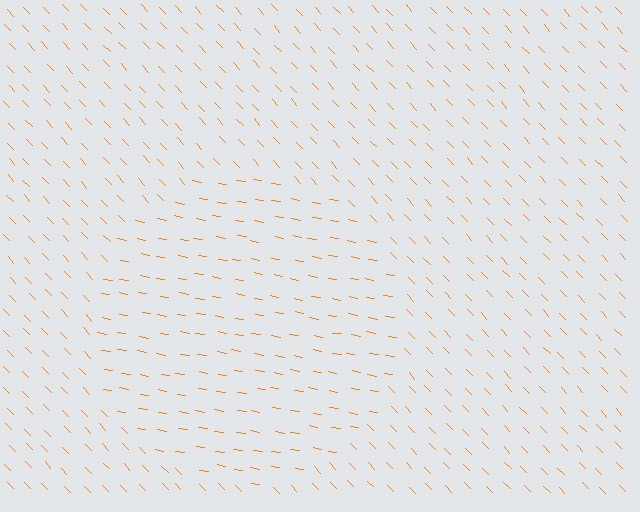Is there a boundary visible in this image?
Yes, there is a texture boundary formed by a change in line orientation.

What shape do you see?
I see a circle.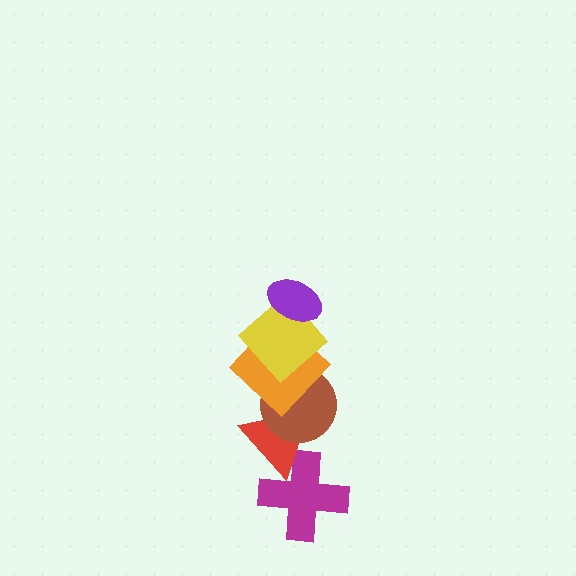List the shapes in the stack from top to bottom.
From top to bottom: the purple ellipse, the yellow diamond, the orange diamond, the brown circle, the red triangle, the magenta cross.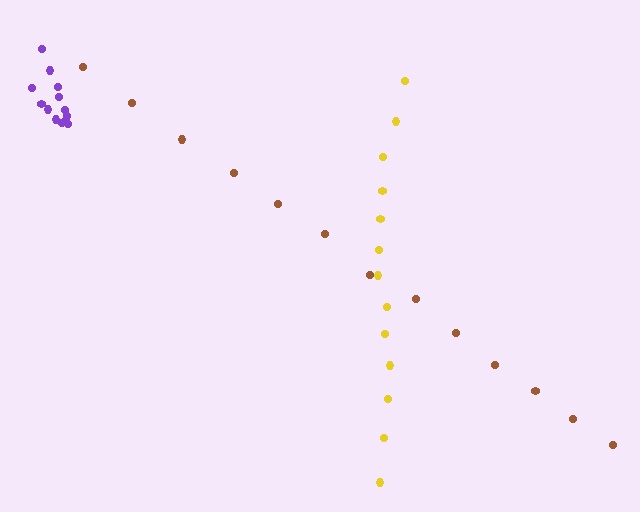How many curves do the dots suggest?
There are 3 distinct paths.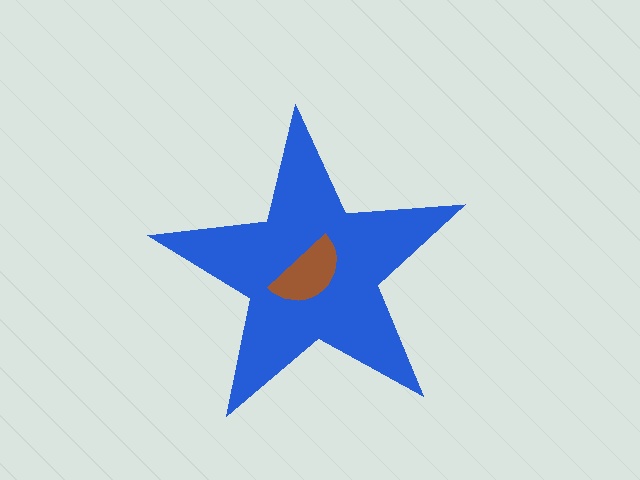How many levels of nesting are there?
2.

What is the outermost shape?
The blue star.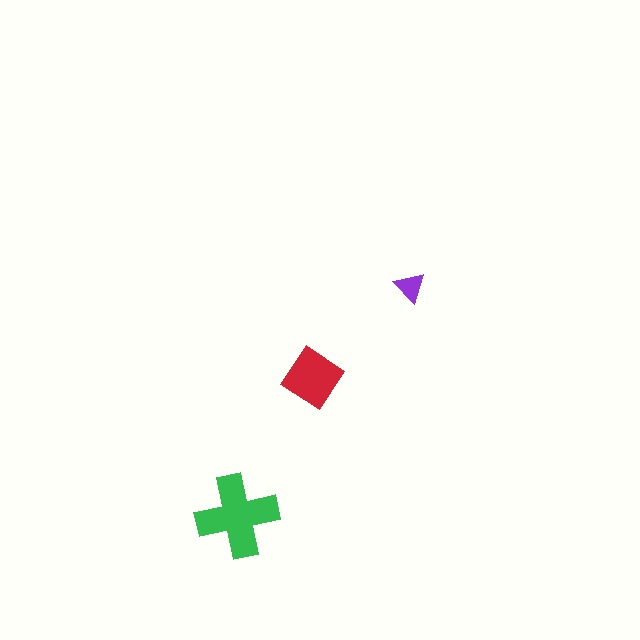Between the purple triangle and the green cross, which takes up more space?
The green cross.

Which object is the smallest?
The purple triangle.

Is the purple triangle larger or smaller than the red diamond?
Smaller.